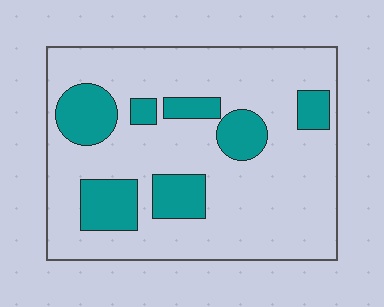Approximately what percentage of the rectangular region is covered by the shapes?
Approximately 20%.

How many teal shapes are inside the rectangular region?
7.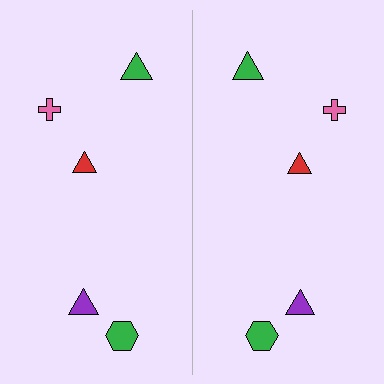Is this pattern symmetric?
Yes, this pattern has bilateral (reflection) symmetry.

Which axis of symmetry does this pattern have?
The pattern has a vertical axis of symmetry running through the center of the image.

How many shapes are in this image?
There are 10 shapes in this image.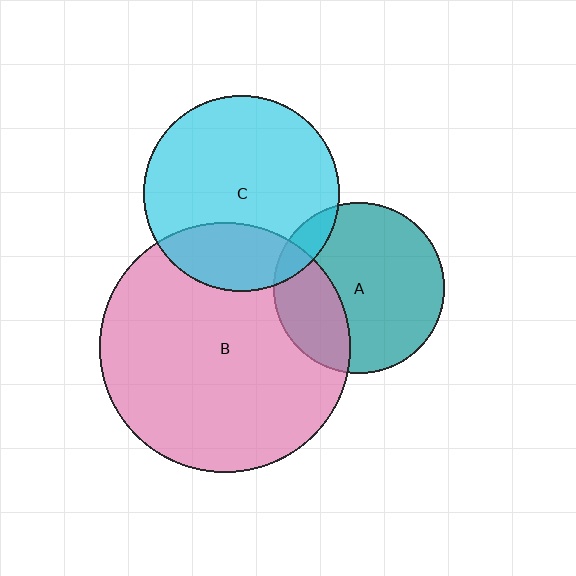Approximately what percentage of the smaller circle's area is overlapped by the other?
Approximately 10%.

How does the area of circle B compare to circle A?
Approximately 2.2 times.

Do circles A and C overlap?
Yes.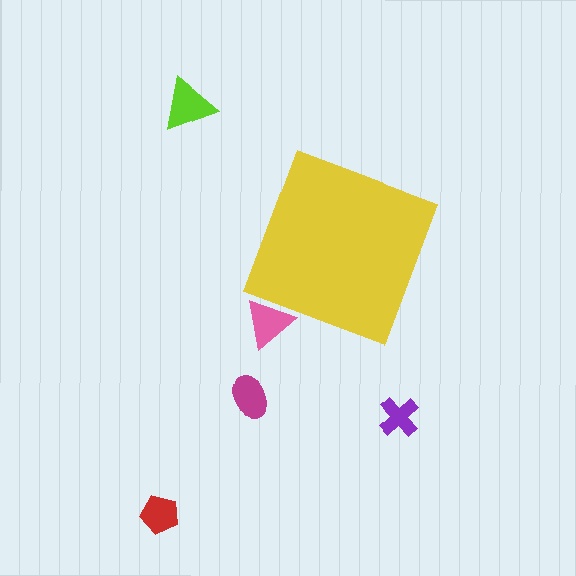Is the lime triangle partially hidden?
No, the lime triangle is fully visible.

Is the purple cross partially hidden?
No, the purple cross is fully visible.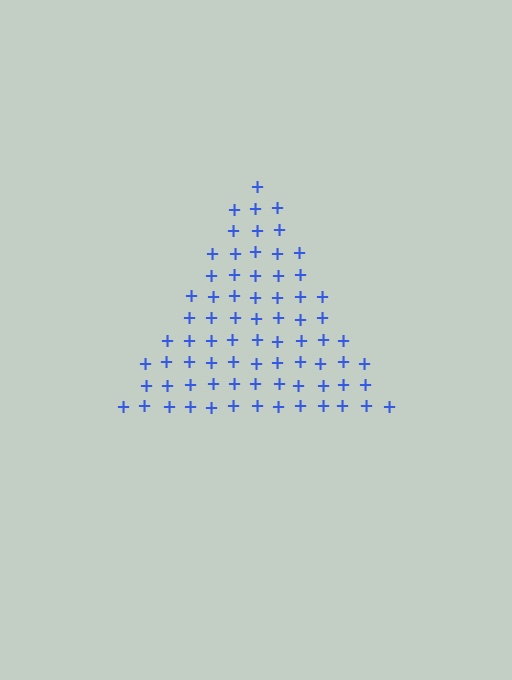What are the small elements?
The small elements are plus signs.